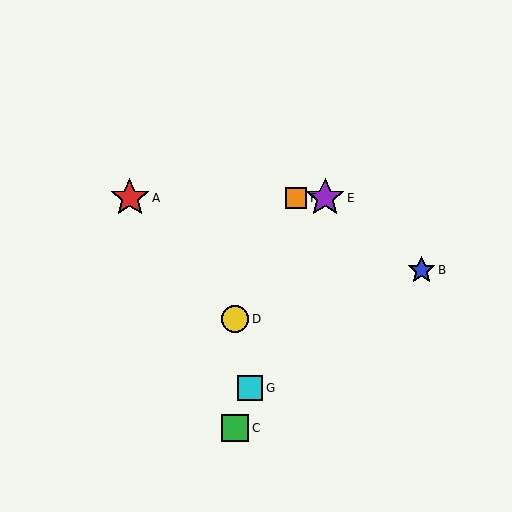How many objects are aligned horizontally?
3 objects (A, E, F) are aligned horizontally.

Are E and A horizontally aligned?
Yes, both are at y≈198.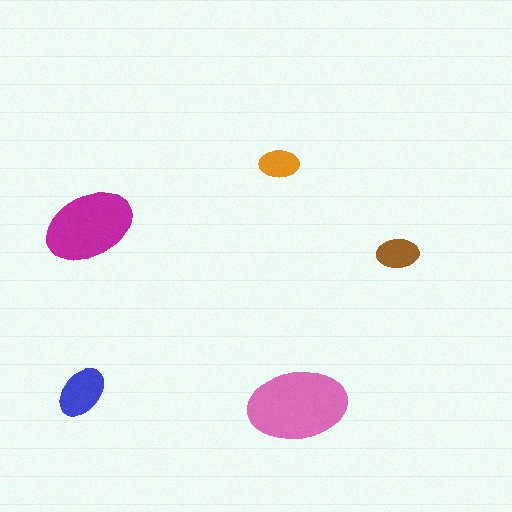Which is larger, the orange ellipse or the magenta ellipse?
The magenta one.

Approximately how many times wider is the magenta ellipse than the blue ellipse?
About 1.5 times wider.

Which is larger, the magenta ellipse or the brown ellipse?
The magenta one.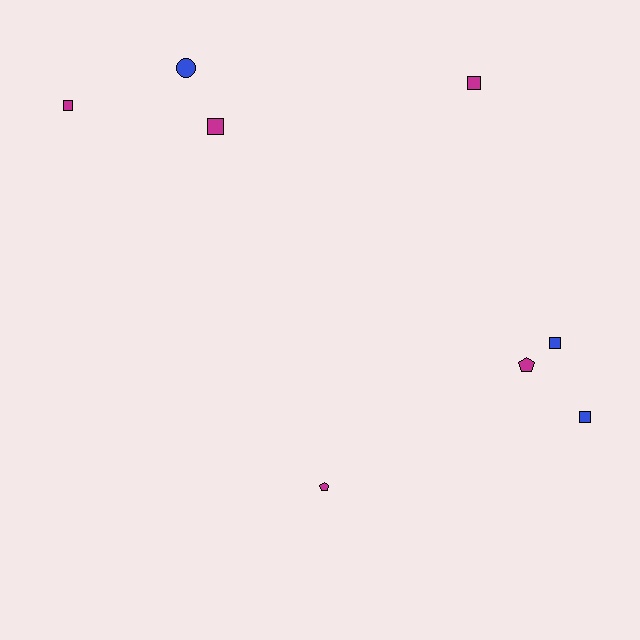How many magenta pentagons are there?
There are 2 magenta pentagons.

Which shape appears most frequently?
Square, with 5 objects.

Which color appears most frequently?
Magenta, with 5 objects.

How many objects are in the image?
There are 8 objects.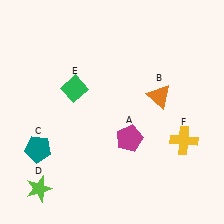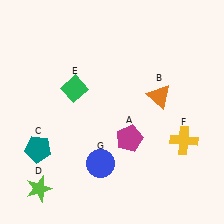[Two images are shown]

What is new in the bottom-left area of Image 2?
A blue circle (G) was added in the bottom-left area of Image 2.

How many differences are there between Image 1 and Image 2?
There is 1 difference between the two images.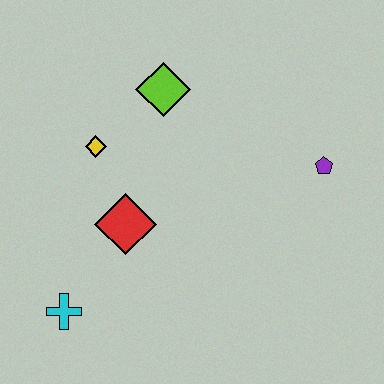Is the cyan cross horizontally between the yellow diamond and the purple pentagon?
No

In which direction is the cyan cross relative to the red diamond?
The cyan cross is below the red diamond.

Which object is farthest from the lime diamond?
The cyan cross is farthest from the lime diamond.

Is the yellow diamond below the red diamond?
No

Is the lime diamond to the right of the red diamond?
Yes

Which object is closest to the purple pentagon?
The lime diamond is closest to the purple pentagon.